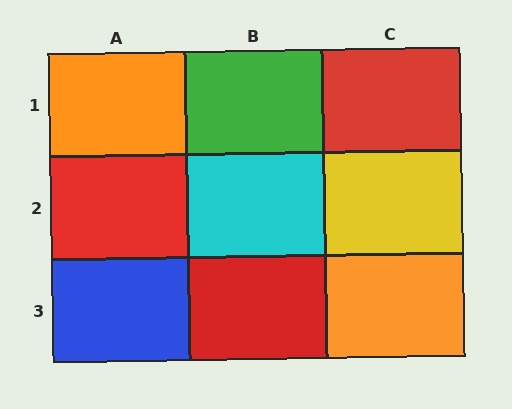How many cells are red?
3 cells are red.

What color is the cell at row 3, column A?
Blue.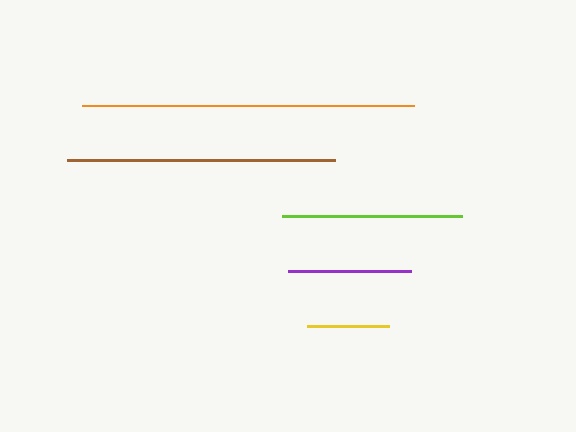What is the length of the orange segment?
The orange segment is approximately 332 pixels long.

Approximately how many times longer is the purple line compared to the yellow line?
The purple line is approximately 1.5 times the length of the yellow line.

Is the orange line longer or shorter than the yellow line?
The orange line is longer than the yellow line.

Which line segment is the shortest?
The yellow line is the shortest at approximately 82 pixels.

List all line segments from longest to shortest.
From longest to shortest: orange, brown, lime, purple, yellow.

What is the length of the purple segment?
The purple segment is approximately 123 pixels long.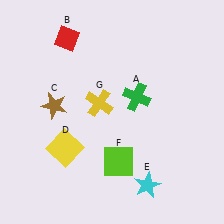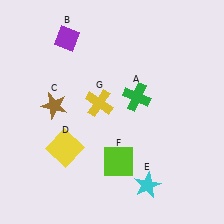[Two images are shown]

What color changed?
The diamond (B) changed from red in Image 1 to purple in Image 2.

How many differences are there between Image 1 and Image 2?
There is 1 difference between the two images.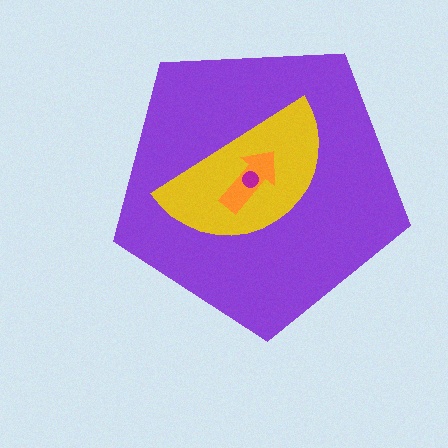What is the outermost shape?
The purple pentagon.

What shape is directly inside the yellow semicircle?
The orange arrow.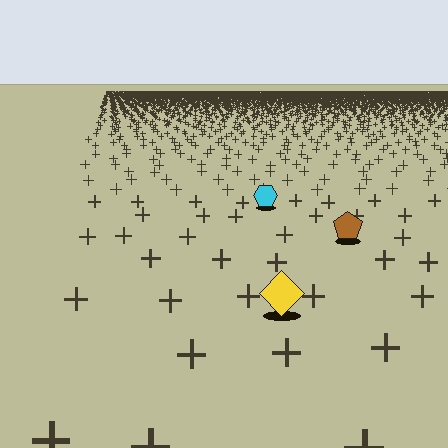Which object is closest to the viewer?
The yellow diamond is closest. The texture marks near it are larger and more spread out.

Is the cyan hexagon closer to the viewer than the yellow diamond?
No. The yellow diamond is closer — you can tell from the texture gradient: the ground texture is coarser near it.